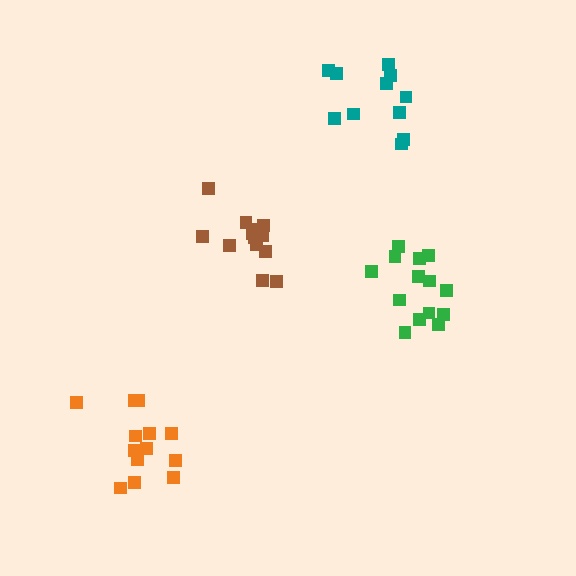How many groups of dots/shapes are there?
There are 4 groups.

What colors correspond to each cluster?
The clusters are colored: brown, green, teal, orange.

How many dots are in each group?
Group 1: 13 dots, Group 2: 14 dots, Group 3: 11 dots, Group 4: 13 dots (51 total).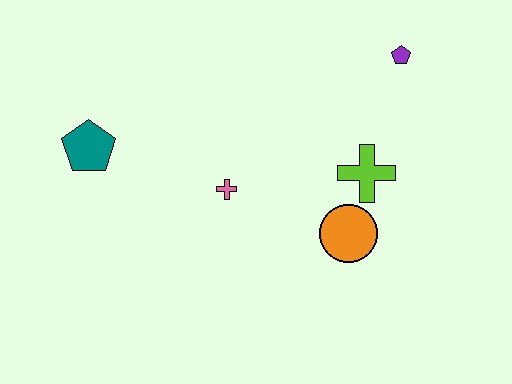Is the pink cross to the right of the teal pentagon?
Yes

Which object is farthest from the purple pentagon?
The teal pentagon is farthest from the purple pentagon.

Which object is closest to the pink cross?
The orange circle is closest to the pink cross.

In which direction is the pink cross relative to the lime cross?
The pink cross is to the left of the lime cross.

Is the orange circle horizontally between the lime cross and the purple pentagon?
No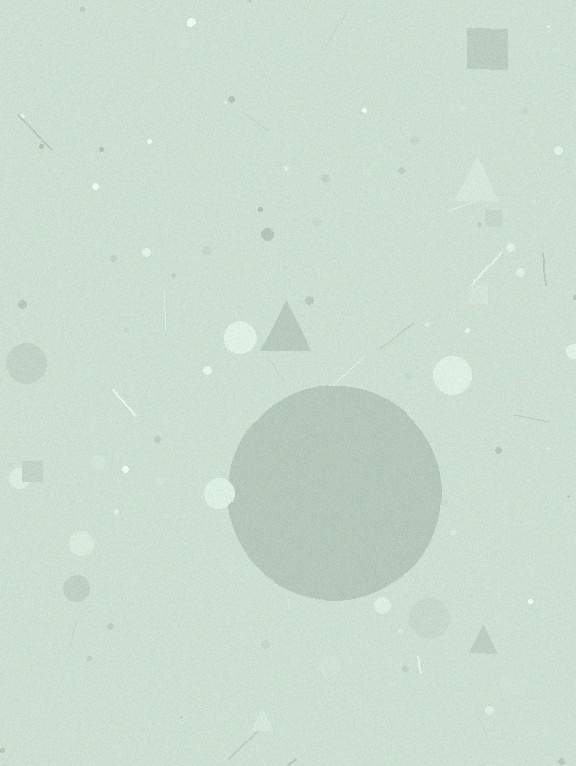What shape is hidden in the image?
A circle is hidden in the image.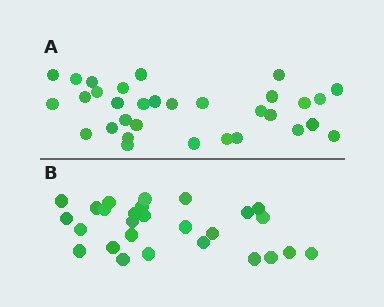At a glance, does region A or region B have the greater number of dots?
Region A (the top region) has more dots.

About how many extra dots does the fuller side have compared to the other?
Region A has about 5 more dots than region B.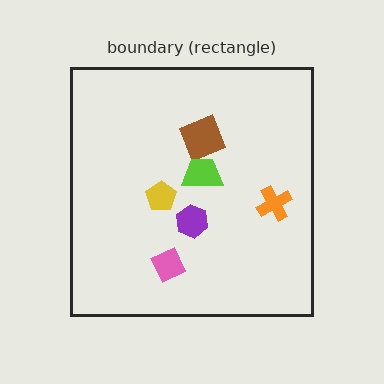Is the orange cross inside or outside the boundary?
Inside.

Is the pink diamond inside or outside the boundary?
Inside.